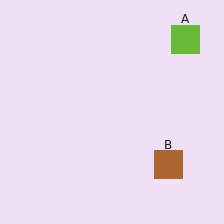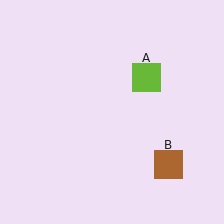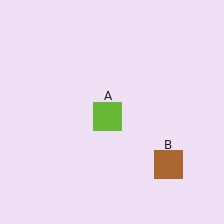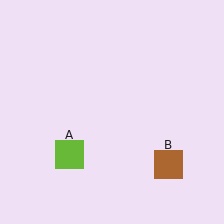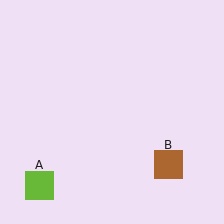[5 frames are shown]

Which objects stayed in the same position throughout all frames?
Brown square (object B) remained stationary.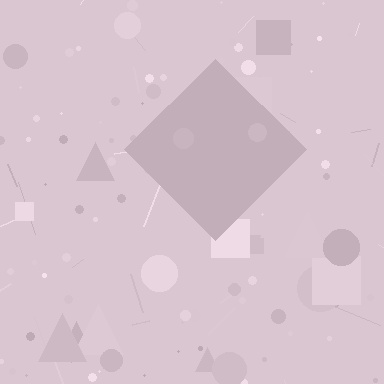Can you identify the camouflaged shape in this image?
The camouflaged shape is a diamond.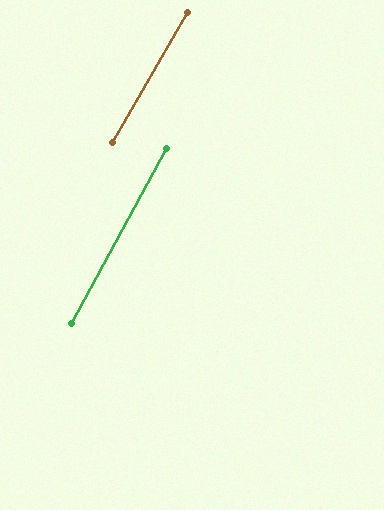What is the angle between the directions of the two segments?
Approximately 1 degree.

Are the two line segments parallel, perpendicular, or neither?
Parallel — their directions differ by only 1.4°.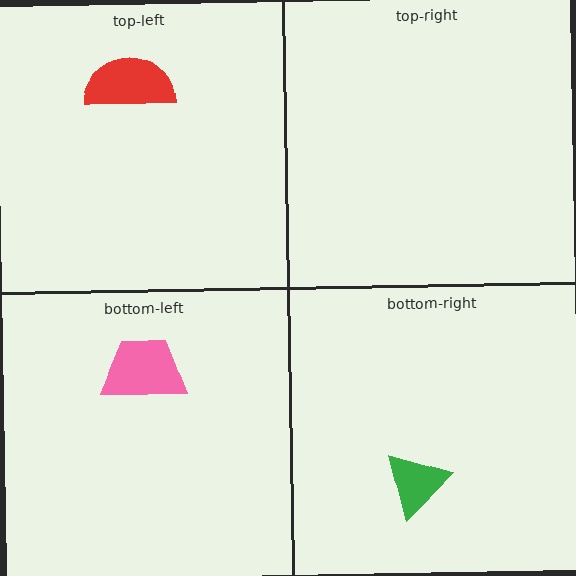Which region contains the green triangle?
The bottom-right region.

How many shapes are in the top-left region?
1.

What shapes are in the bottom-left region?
The pink trapezoid.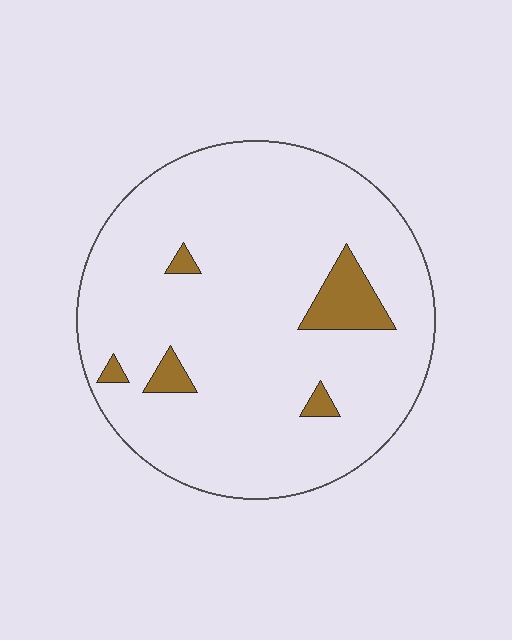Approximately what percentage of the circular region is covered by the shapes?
Approximately 10%.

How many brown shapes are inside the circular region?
5.